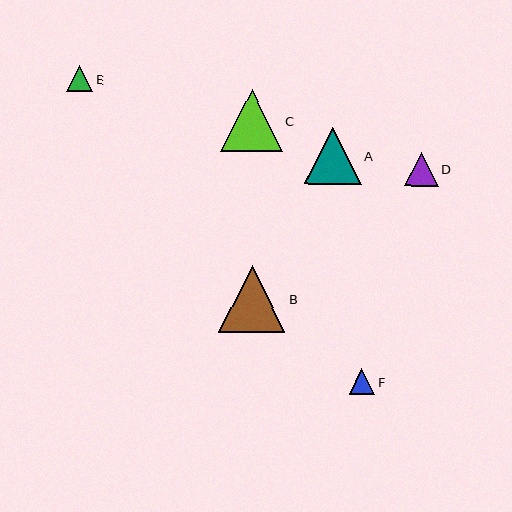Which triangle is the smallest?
Triangle F is the smallest with a size of approximately 26 pixels.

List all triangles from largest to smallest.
From largest to smallest: B, C, A, D, E, F.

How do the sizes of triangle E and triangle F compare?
Triangle E and triangle F are approximately the same size.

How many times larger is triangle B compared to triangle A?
Triangle B is approximately 1.2 times the size of triangle A.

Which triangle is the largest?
Triangle B is the largest with a size of approximately 67 pixels.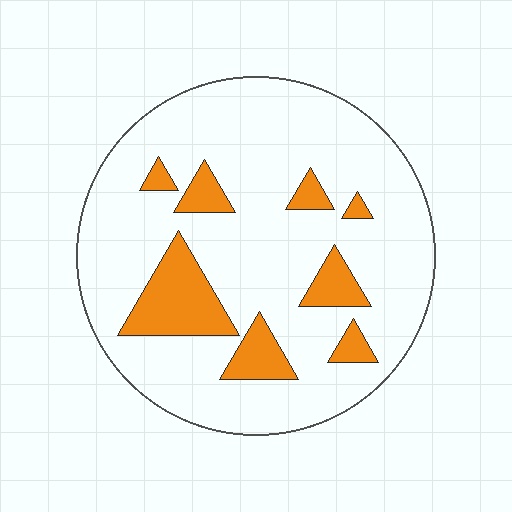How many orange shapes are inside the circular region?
8.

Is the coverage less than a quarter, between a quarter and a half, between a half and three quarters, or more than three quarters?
Less than a quarter.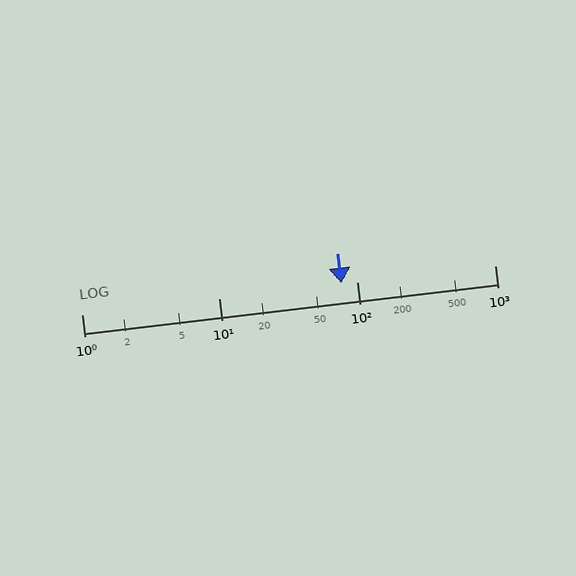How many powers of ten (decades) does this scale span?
The scale spans 3 decades, from 1 to 1000.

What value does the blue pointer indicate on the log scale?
The pointer indicates approximately 77.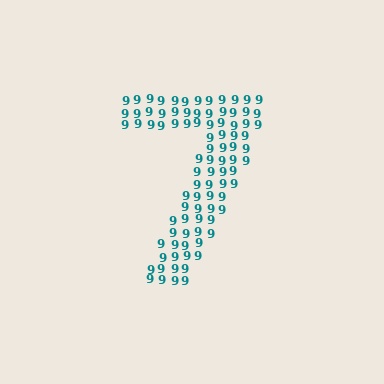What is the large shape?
The large shape is the digit 7.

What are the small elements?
The small elements are digit 9's.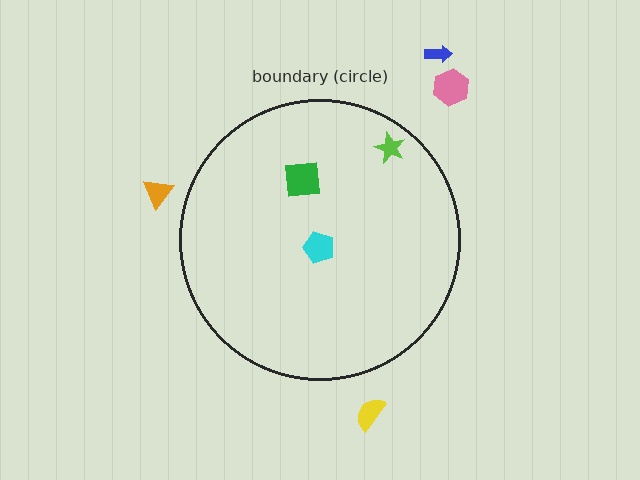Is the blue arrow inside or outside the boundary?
Outside.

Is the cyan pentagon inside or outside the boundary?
Inside.